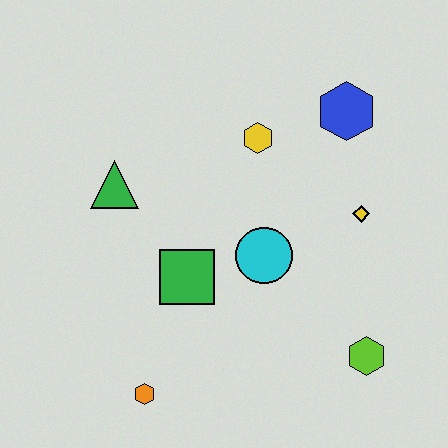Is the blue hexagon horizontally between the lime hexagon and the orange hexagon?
Yes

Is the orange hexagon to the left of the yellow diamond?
Yes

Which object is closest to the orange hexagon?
The green square is closest to the orange hexagon.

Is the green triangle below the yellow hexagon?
Yes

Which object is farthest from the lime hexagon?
The green triangle is farthest from the lime hexagon.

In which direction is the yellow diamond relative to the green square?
The yellow diamond is to the right of the green square.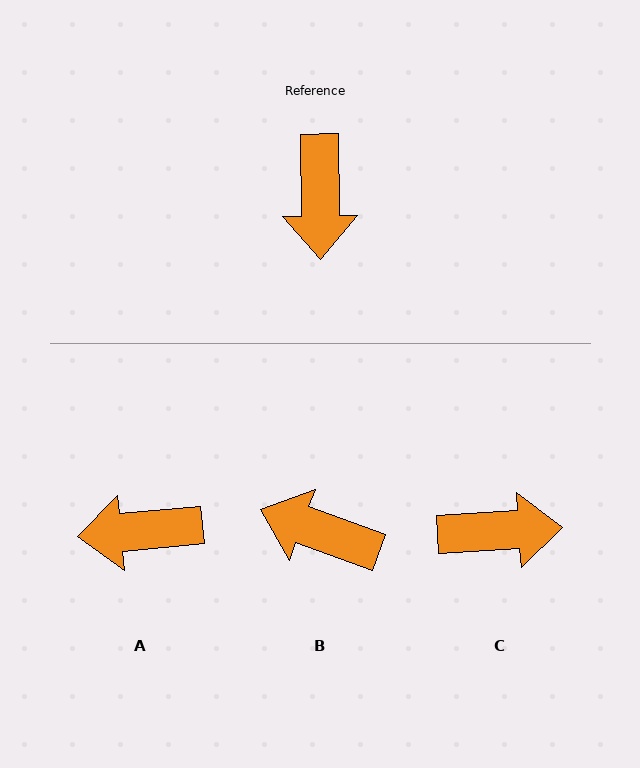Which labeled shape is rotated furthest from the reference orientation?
B, about 110 degrees away.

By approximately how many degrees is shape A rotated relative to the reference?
Approximately 85 degrees clockwise.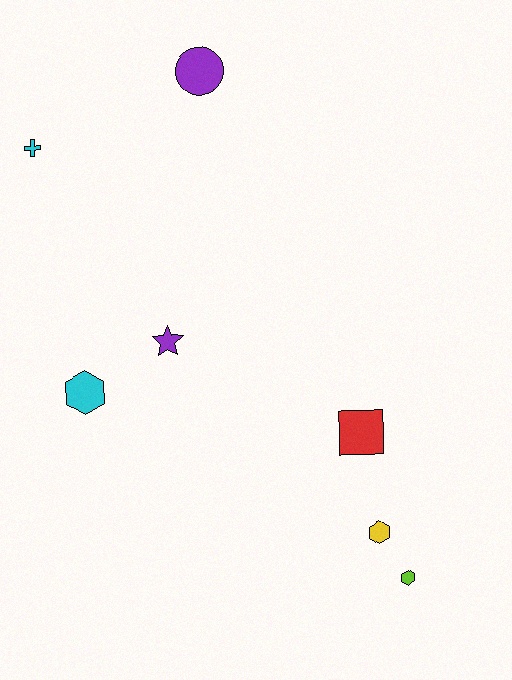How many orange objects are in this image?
There are no orange objects.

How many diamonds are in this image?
There are no diamonds.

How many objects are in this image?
There are 7 objects.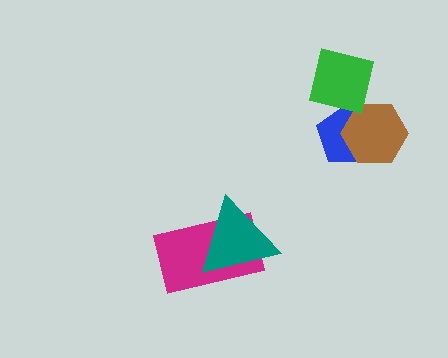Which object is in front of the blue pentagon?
The brown hexagon is in front of the blue pentagon.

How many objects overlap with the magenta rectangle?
1 object overlaps with the magenta rectangle.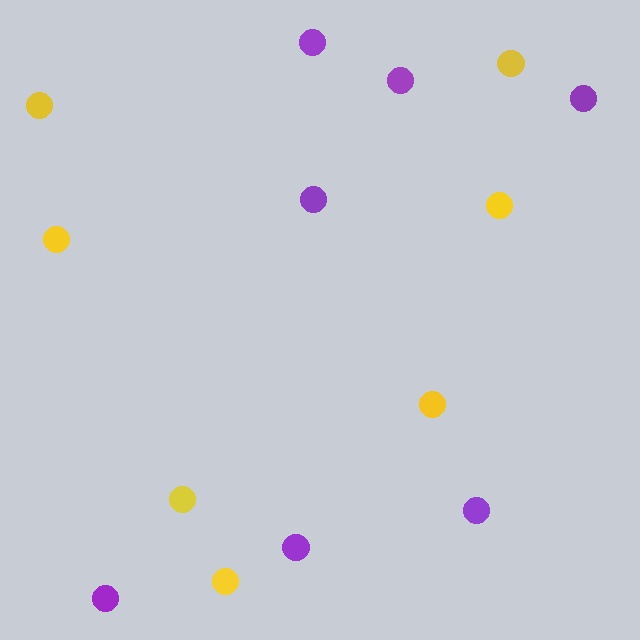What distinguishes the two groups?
There are 2 groups: one group of yellow circles (7) and one group of purple circles (7).